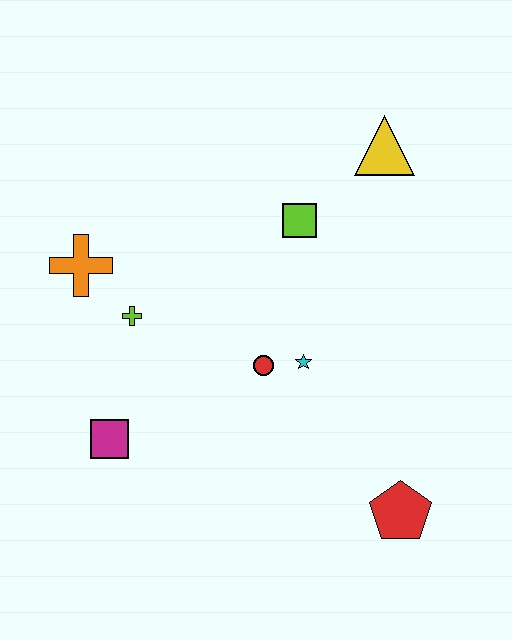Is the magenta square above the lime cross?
No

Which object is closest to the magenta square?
The lime cross is closest to the magenta square.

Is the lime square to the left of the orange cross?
No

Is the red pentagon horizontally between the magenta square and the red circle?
No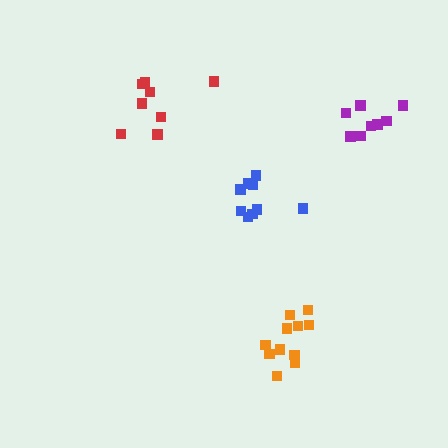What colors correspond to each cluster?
The clusters are colored: red, blue, orange, purple.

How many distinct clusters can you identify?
There are 4 distinct clusters.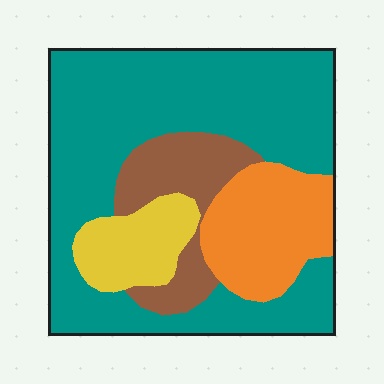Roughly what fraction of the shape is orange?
Orange covers roughly 15% of the shape.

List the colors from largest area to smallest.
From largest to smallest: teal, orange, brown, yellow.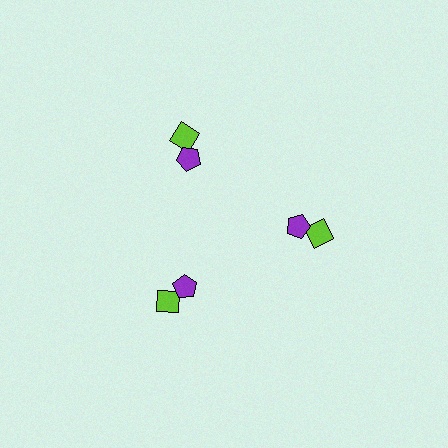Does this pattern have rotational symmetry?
Yes, this pattern has 3-fold rotational symmetry. It looks the same after rotating 120 degrees around the center.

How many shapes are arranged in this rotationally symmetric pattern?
There are 6 shapes, arranged in 3 groups of 2.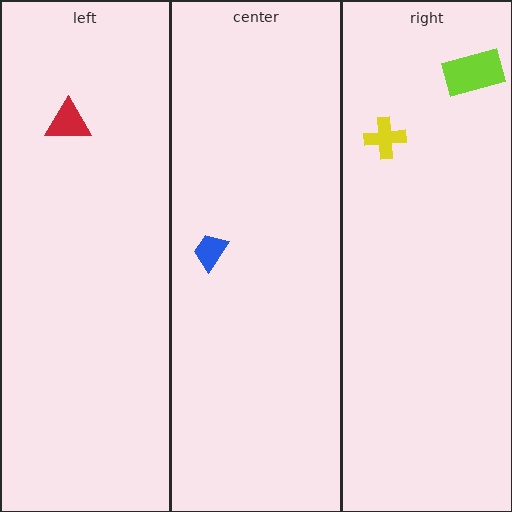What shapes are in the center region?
The blue trapezoid.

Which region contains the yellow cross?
The right region.